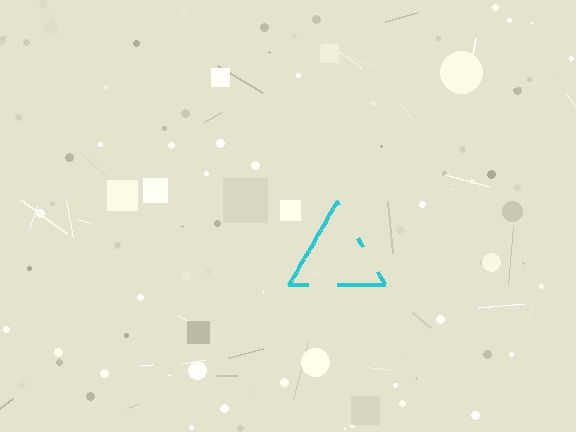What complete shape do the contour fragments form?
The contour fragments form a triangle.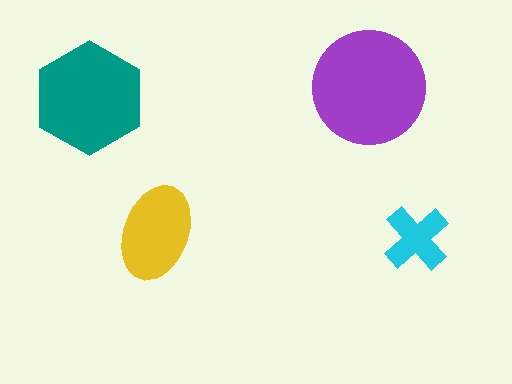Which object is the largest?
The purple circle.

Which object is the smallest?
The cyan cross.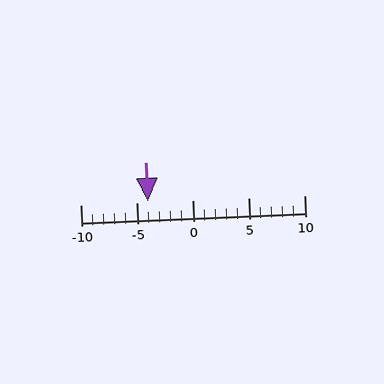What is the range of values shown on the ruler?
The ruler shows values from -10 to 10.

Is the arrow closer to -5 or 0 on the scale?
The arrow is closer to -5.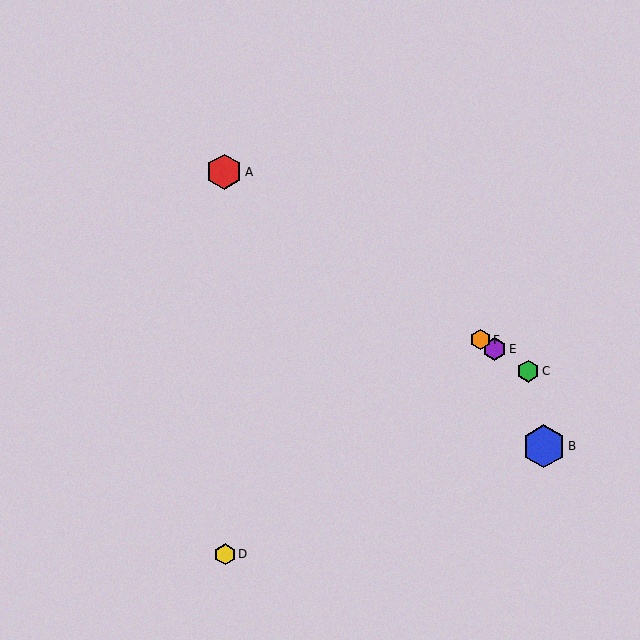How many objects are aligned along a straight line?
4 objects (A, C, E, F) are aligned along a straight line.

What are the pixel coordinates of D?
Object D is at (225, 554).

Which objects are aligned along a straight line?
Objects A, C, E, F are aligned along a straight line.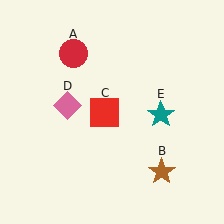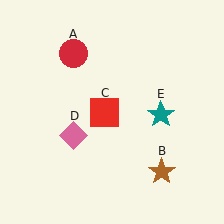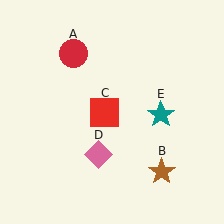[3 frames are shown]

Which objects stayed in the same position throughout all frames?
Red circle (object A) and brown star (object B) and red square (object C) and teal star (object E) remained stationary.